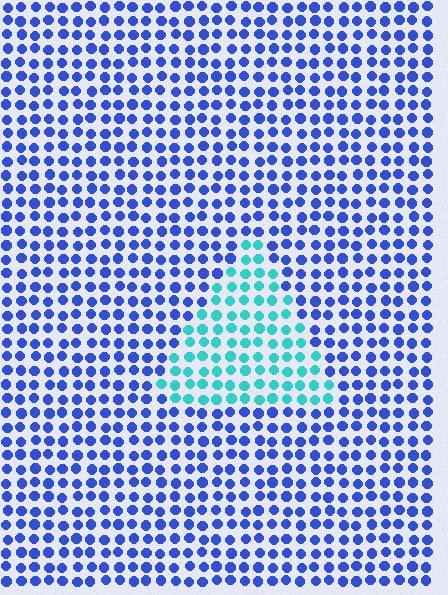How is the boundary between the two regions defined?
The boundary is defined purely by a slight shift in hue (about 54 degrees). Spacing, size, and orientation are identical on both sides.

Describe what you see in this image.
The image is filled with small blue elements in a uniform arrangement. A triangle-shaped region is visible where the elements are tinted to a slightly different hue, forming a subtle color boundary.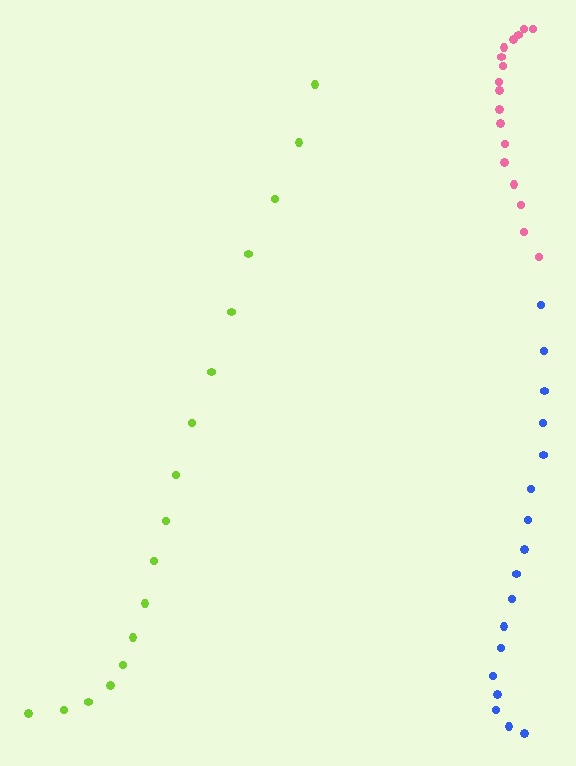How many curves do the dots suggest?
There are 3 distinct paths.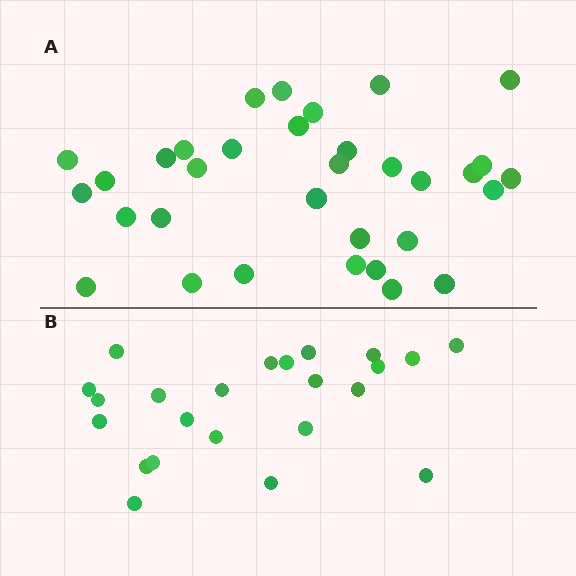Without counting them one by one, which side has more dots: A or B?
Region A (the top region) has more dots.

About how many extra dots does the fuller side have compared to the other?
Region A has roughly 10 or so more dots than region B.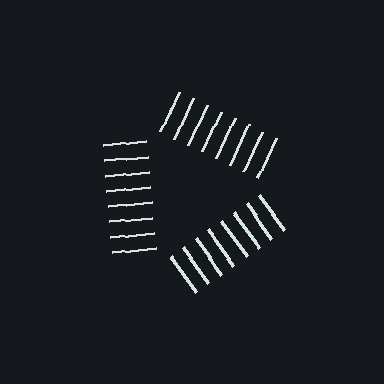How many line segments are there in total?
24 — 8 along each of the 3 edges.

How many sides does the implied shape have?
3 sides — the line-ends trace a triangle.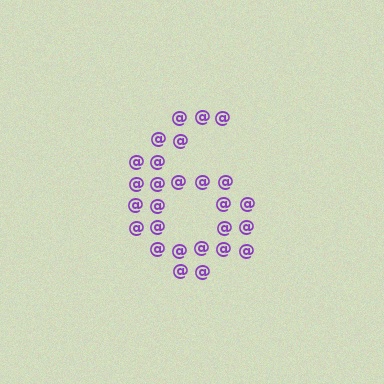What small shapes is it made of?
It is made of small at signs.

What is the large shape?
The large shape is the digit 6.